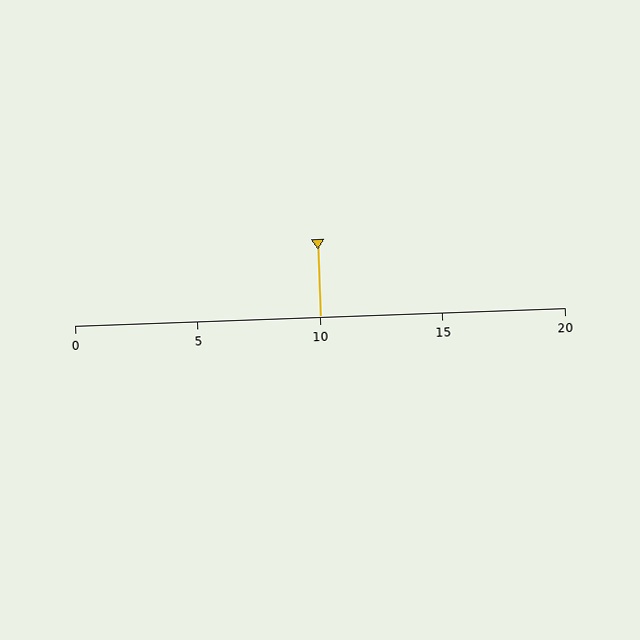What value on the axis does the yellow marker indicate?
The marker indicates approximately 10.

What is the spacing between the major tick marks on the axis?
The major ticks are spaced 5 apart.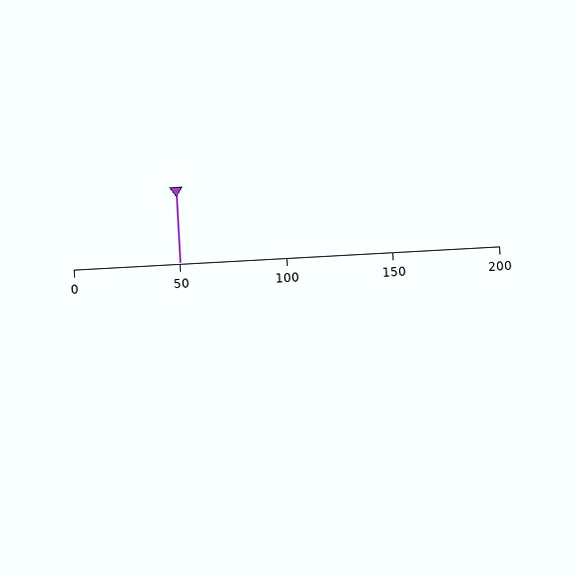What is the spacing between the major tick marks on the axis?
The major ticks are spaced 50 apart.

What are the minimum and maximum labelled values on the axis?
The axis runs from 0 to 200.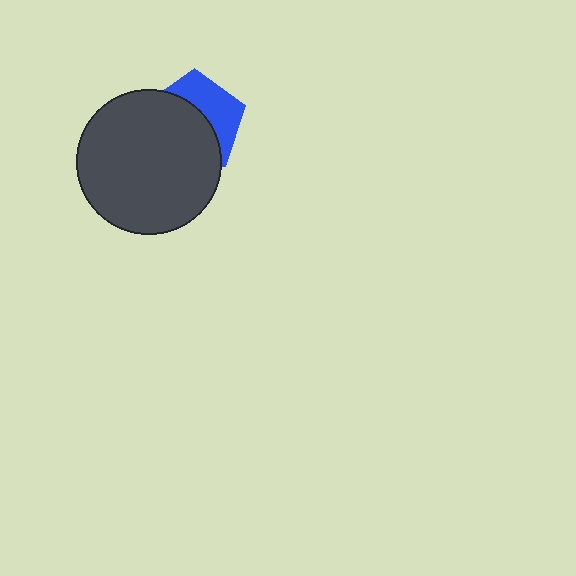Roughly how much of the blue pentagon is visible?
A small part of it is visible (roughly 40%).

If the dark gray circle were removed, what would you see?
You would see the complete blue pentagon.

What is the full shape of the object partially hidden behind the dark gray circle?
The partially hidden object is a blue pentagon.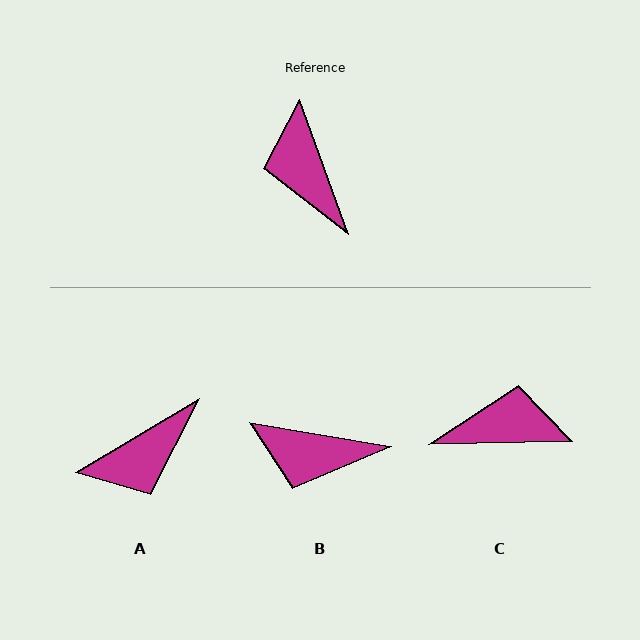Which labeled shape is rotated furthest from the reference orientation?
C, about 109 degrees away.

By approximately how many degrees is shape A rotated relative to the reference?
Approximately 101 degrees counter-clockwise.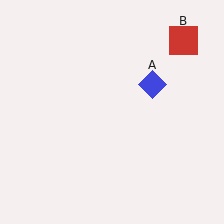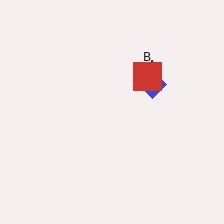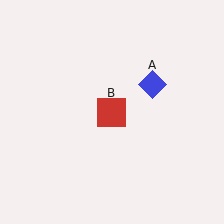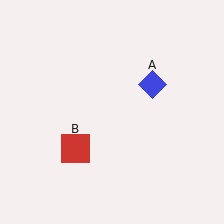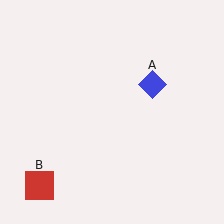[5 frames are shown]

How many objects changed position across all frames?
1 object changed position: red square (object B).